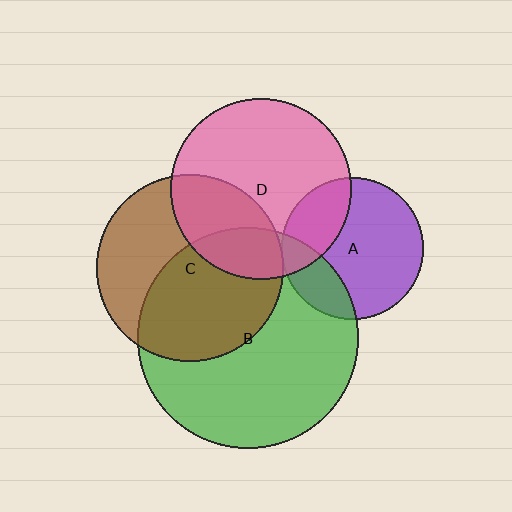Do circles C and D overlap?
Yes.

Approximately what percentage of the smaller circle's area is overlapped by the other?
Approximately 30%.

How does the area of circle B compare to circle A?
Approximately 2.4 times.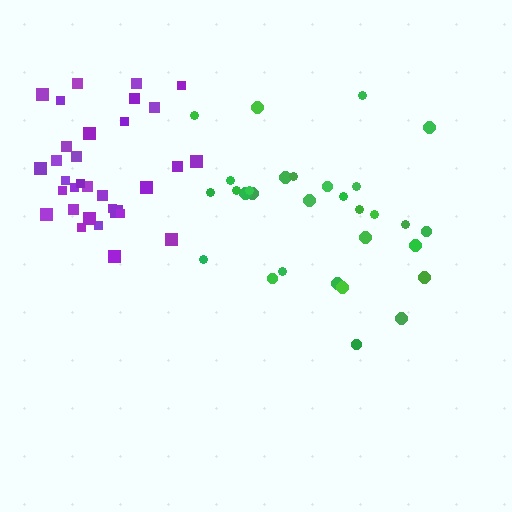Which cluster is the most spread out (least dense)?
Green.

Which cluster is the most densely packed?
Purple.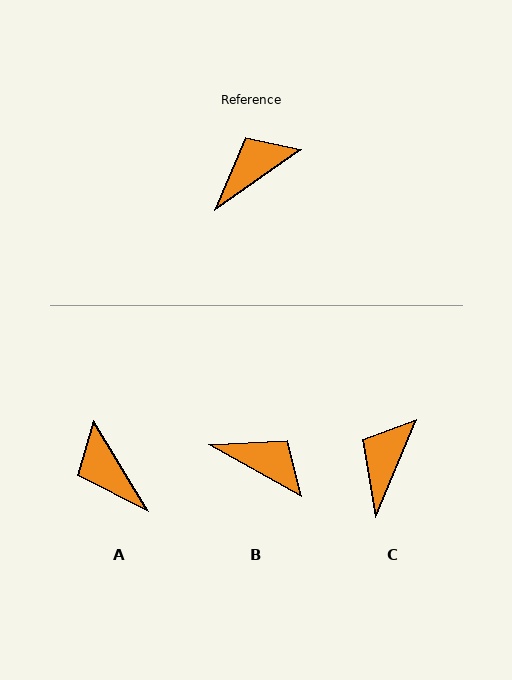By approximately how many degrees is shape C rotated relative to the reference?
Approximately 33 degrees counter-clockwise.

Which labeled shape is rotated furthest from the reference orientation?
A, about 87 degrees away.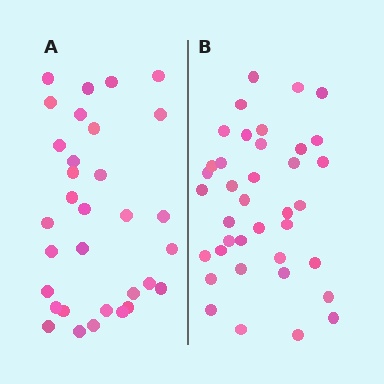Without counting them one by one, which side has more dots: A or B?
Region B (the right region) has more dots.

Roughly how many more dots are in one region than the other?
Region B has about 6 more dots than region A.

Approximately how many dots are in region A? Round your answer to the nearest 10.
About 30 dots. (The exact count is 32, which rounds to 30.)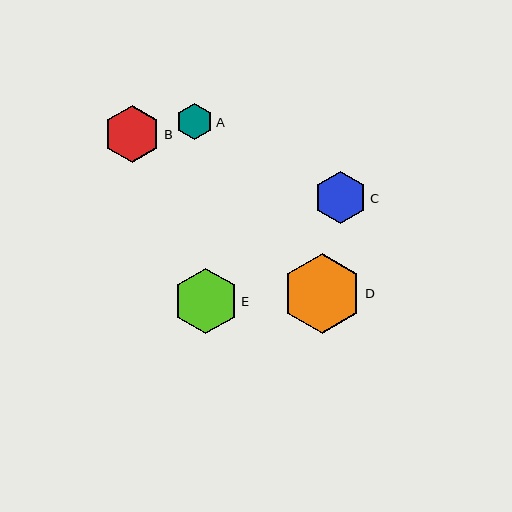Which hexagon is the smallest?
Hexagon A is the smallest with a size of approximately 37 pixels.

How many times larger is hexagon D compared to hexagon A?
Hexagon D is approximately 2.2 times the size of hexagon A.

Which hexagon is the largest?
Hexagon D is the largest with a size of approximately 80 pixels.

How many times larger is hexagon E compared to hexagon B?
Hexagon E is approximately 1.1 times the size of hexagon B.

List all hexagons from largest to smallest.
From largest to smallest: D, E, B, C, A.